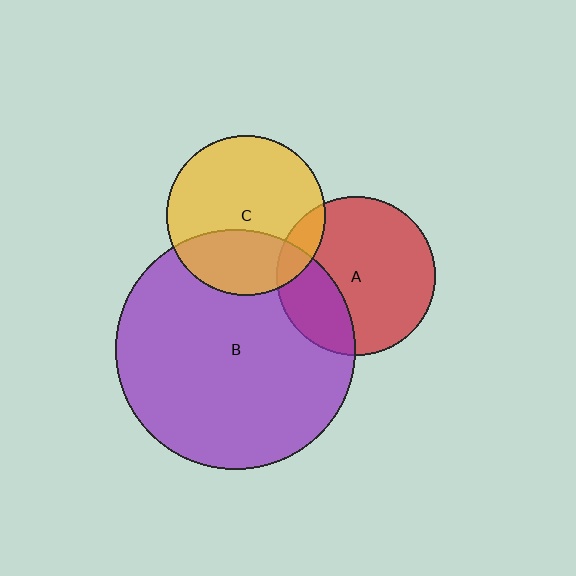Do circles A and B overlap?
Yes.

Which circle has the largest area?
Circle B (purple).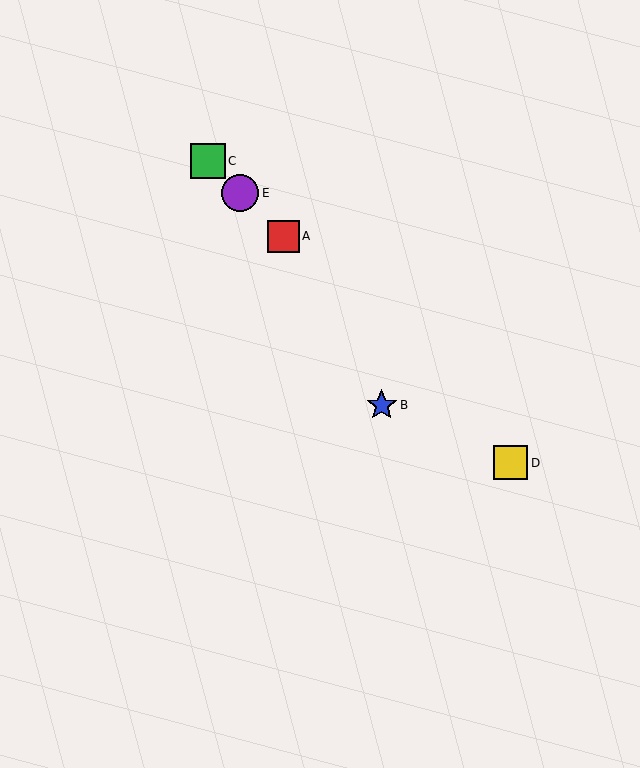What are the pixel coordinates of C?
Object C is at (208, 161).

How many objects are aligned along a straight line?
4 objects (A, C, D, E) are aligned along a straight line.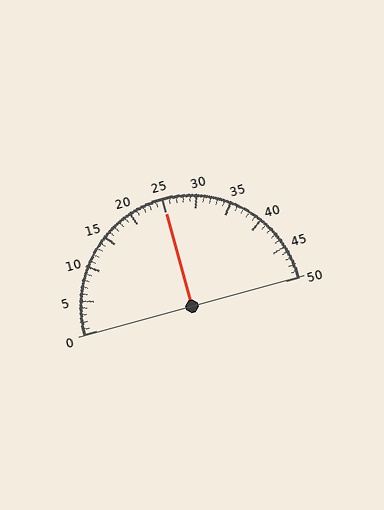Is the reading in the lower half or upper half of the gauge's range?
The reading is in the upper half of the range (0 to 50).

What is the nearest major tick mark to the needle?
The nearest major tick mark is 25.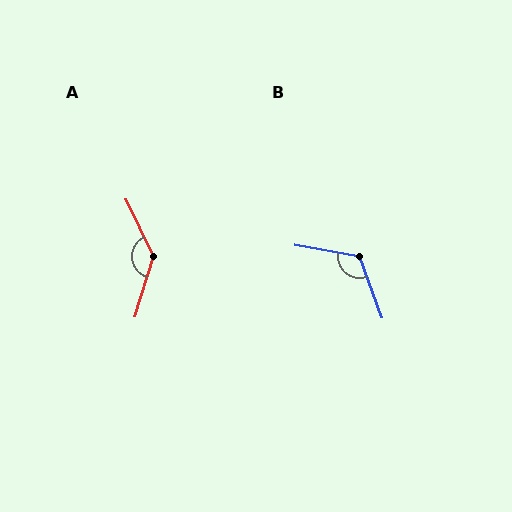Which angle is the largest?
A, at approximately 137 degrees.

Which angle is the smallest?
B, at approximately 120 degrees.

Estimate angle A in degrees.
Approximately 137 degrees.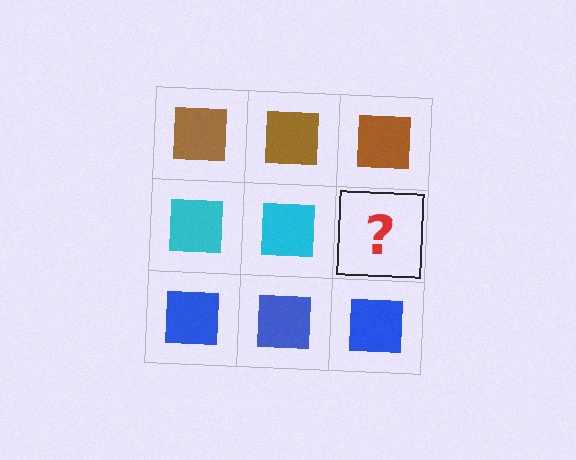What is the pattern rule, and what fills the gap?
The rule is that each row has a consistent color. The gap should be filled with a cyan square.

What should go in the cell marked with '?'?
The missing cell should contain a cyan square.